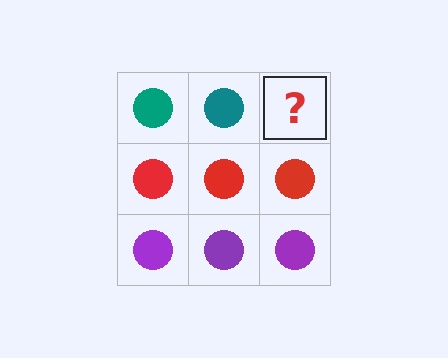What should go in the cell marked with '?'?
The missing cell should contain a teal circle.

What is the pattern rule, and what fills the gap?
The rule is that each row has a consistent color. The gap should be filled with a teal circle.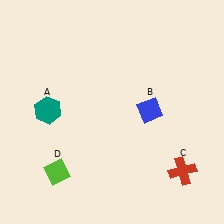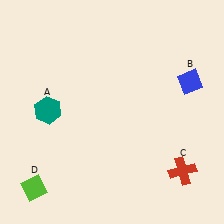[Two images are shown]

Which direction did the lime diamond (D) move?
The lime diamond (D) moved left.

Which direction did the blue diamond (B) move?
The blue diamond (B) moved right.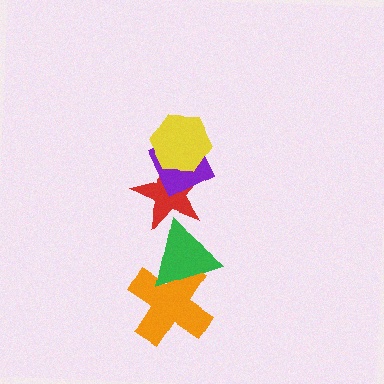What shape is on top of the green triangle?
The red star is on top of the green triangle.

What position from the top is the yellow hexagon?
The yellow hexagon is 1st from the top.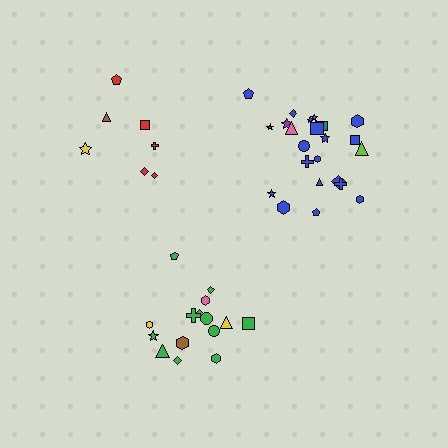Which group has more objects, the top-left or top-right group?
The top-right group.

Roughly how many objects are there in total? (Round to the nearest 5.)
Roughly 45 objects in total.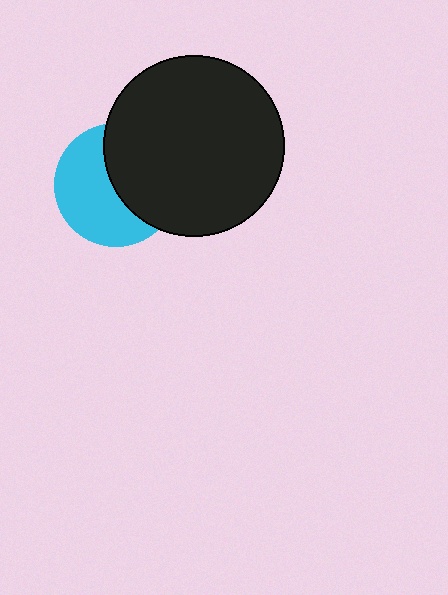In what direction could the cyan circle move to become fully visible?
The cyan circle could move left. That would shift it out from behind the black circle entirely.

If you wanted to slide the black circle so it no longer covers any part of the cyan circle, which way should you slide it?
Slide it right — that is the most direct way to separate the two shapes.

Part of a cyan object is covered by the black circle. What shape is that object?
It is a circle.